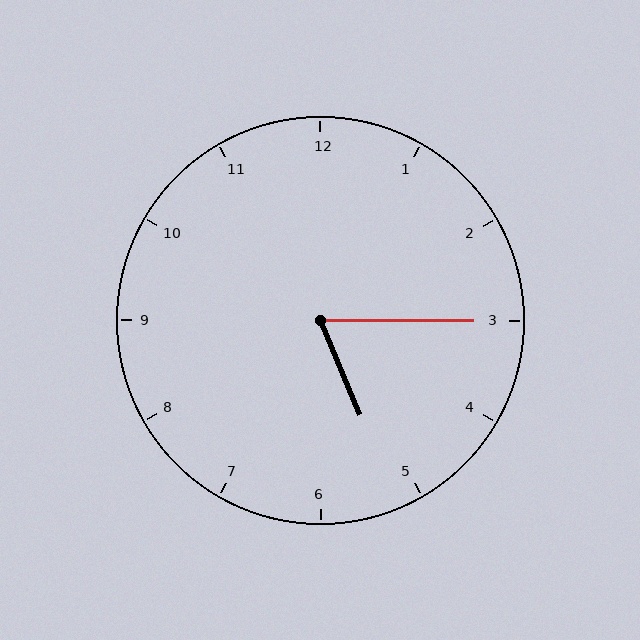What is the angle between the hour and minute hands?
Approximately 68 degrees.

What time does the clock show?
5:15.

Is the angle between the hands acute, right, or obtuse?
It is acute.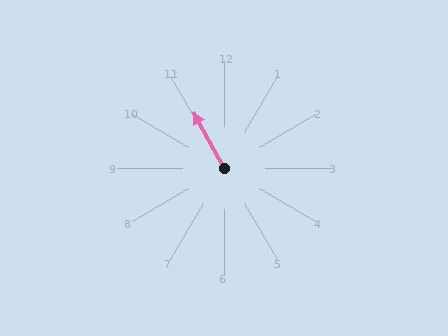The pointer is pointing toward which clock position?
Roughly 11 o'clock.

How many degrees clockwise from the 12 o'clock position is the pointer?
Approximately 331 degrees.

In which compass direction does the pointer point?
Northwest.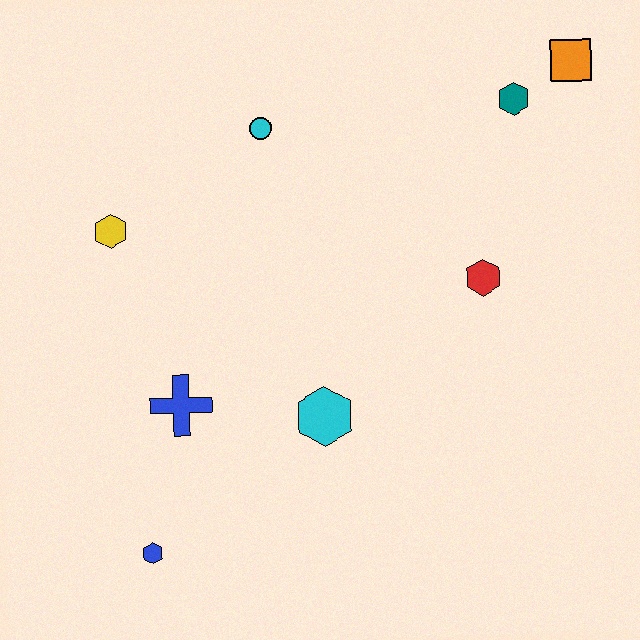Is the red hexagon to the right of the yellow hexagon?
Yes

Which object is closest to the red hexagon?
The teal hexagon is closest to the red hexagon.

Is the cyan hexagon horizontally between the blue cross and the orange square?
Yes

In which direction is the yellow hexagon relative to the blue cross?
The yellow hexagon is above the blue cross.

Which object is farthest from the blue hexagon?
The orange square is farthest from the blue hexagon.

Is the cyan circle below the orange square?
Yes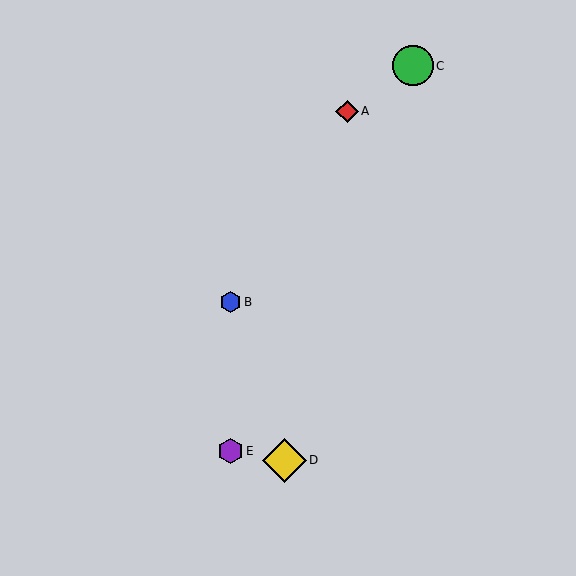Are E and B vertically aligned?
Yes, both are at x≈230.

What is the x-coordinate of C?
Object C is at x≈413.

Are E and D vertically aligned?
No, E is at x≈230 and D is at x≈285.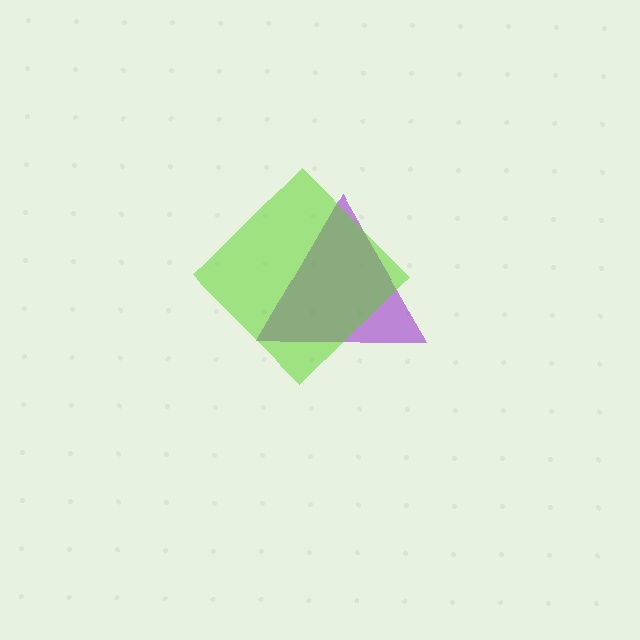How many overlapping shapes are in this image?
There are 2 overlapping shapes in the image.